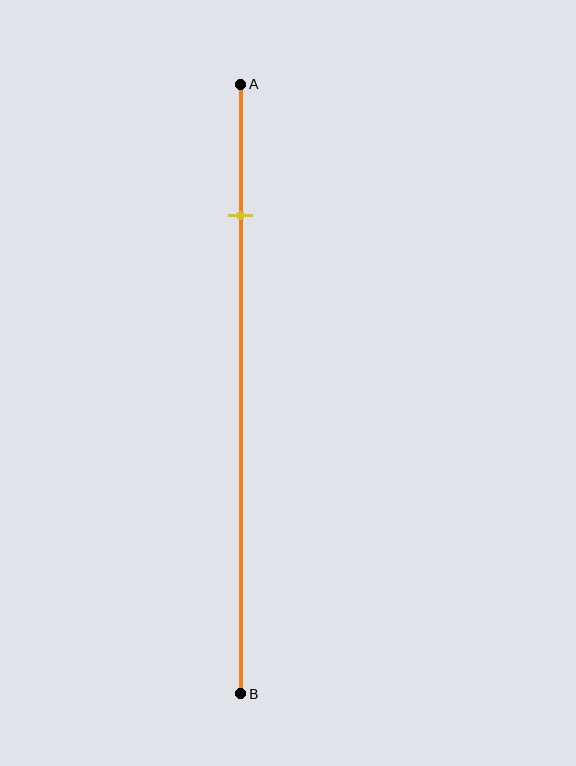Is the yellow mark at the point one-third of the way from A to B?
No, the mark is at about 20% from A, not at the 33% one-third point.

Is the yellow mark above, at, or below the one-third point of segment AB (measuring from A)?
The yellow mark is above the one-third point of segment AB.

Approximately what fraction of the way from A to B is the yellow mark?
The yellow mark is approximately 20% of the way from A to B.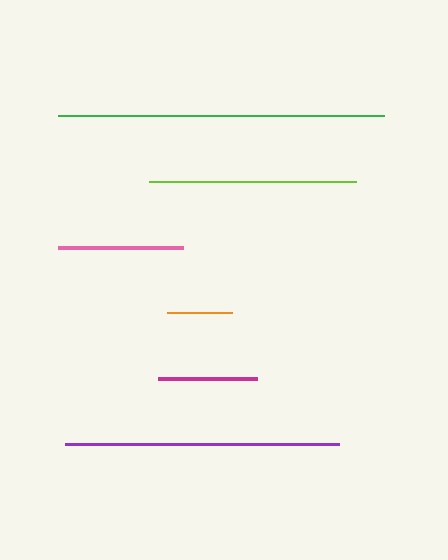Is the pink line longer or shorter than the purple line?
The purple line is longer than the pink line.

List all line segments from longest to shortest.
From longest to shortest: green, purple, lime, pink, magenta, orange.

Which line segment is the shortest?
The orange line is the shortest at approximately 65 pixels.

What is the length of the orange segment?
The orange segment is approximately 65 pixels long.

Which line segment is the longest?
The green line is the longest at approximately 327 pixels.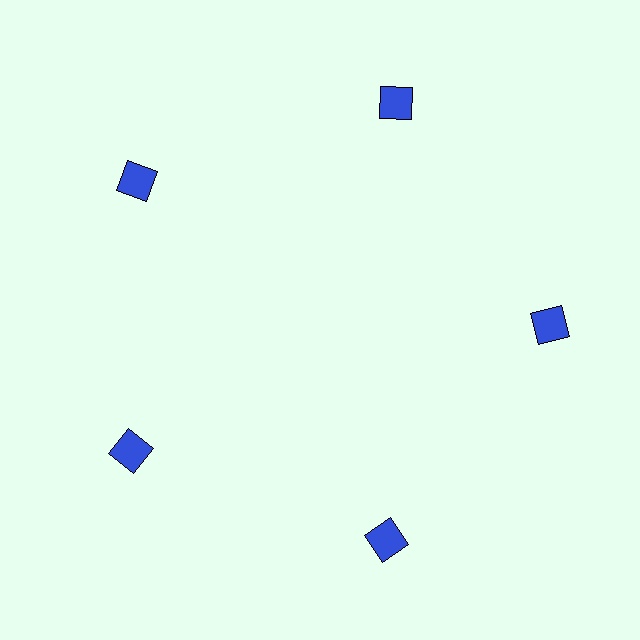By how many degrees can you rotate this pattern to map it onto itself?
The pattern maps onto itself every 72 degrees of rotation.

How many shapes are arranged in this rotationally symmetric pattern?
There are 5 shapes, arranged in 5 groups of 1.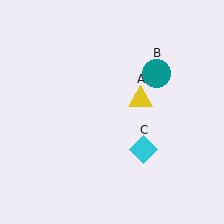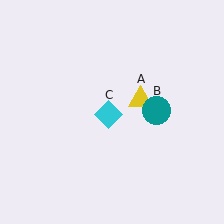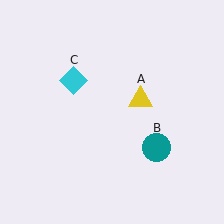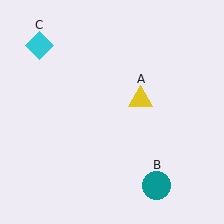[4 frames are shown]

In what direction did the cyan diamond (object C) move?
The cyan diamond (object C) moved up and to the left.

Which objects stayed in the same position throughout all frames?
Yellow triangle (object A) remained stationary.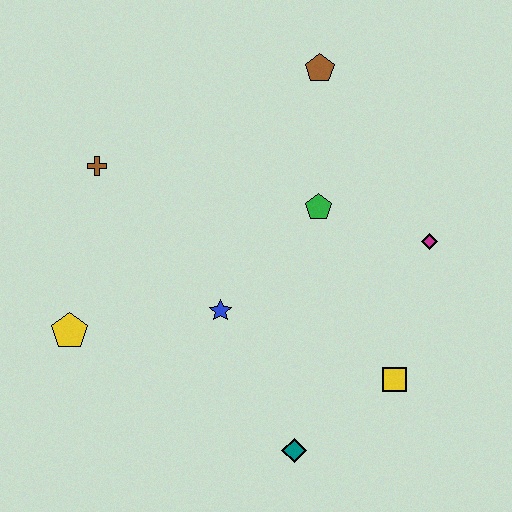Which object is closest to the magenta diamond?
The green pentagon is closest to the magenta diamond.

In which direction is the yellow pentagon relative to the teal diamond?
The yellow pentagon is to the left of the teal diamond.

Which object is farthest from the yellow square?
The brown cross is farthest from the yellow square.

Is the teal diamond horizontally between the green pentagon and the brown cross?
Yes